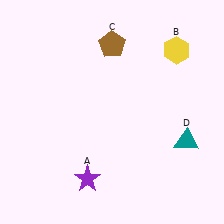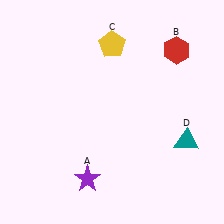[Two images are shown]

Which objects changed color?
B changed from yellow to red. C changed from brown to yellow.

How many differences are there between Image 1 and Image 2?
There are 2 differences between the two images.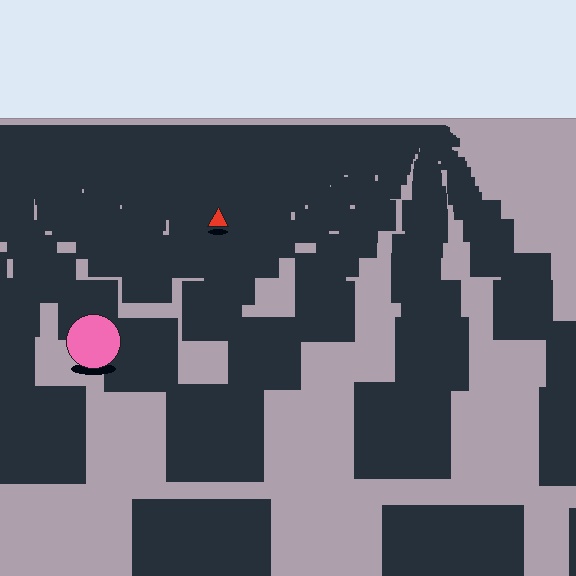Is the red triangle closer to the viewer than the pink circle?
No. The pink circle is closer — you can tell from the texture gradient: the ground texture is coarser near it.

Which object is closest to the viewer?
The pink circle is closest. The texture marks near it are larger and more spread out.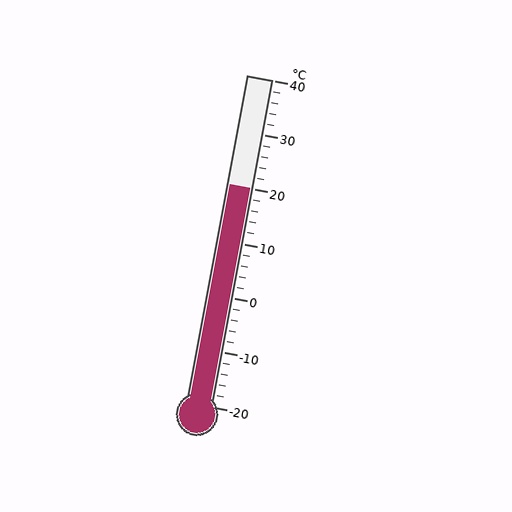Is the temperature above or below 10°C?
The temperature is above 10°C.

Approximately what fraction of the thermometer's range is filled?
The thermometer is filled to approximately 65% of its range.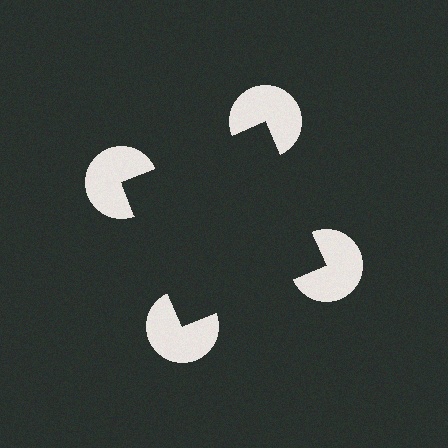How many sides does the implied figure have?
4 sides.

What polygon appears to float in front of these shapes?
An illusory square — its edges are inferred from the aligned wedge cuts in the pac-man discs, not physically drawn.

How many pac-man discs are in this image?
There are 4 — one at each vertex of the illusory square.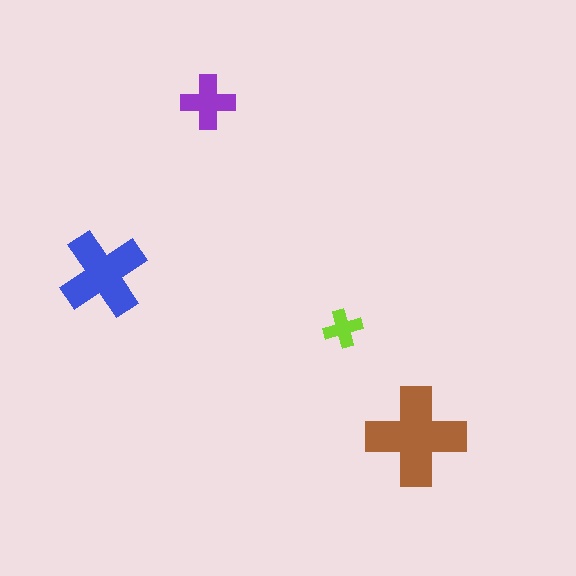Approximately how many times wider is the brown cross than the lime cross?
About 2.5 times wider.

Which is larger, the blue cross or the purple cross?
The blue one.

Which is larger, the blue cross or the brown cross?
The brown one.